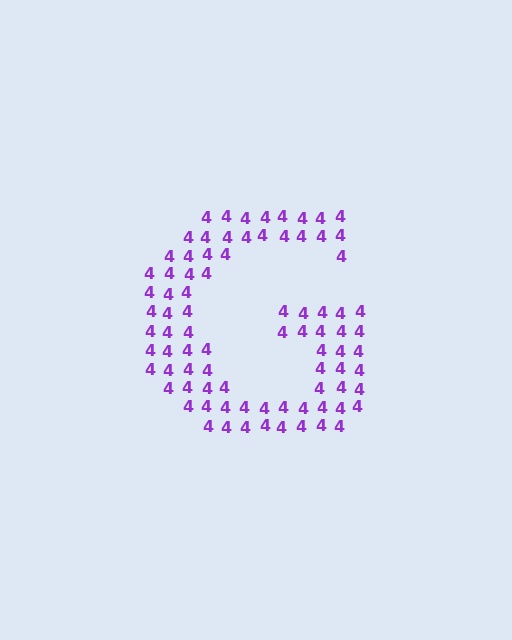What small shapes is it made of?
It is made of small digit 4's.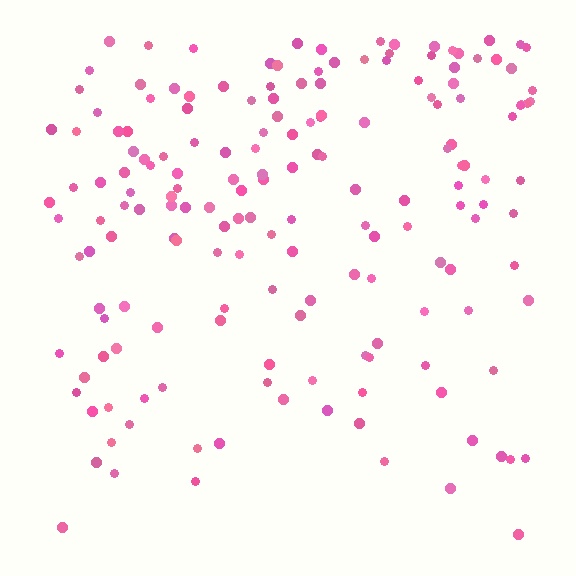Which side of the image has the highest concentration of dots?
The top.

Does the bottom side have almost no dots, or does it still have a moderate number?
Still a moderate number, just noticeably fewer than the top.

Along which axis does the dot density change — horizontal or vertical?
Vertical.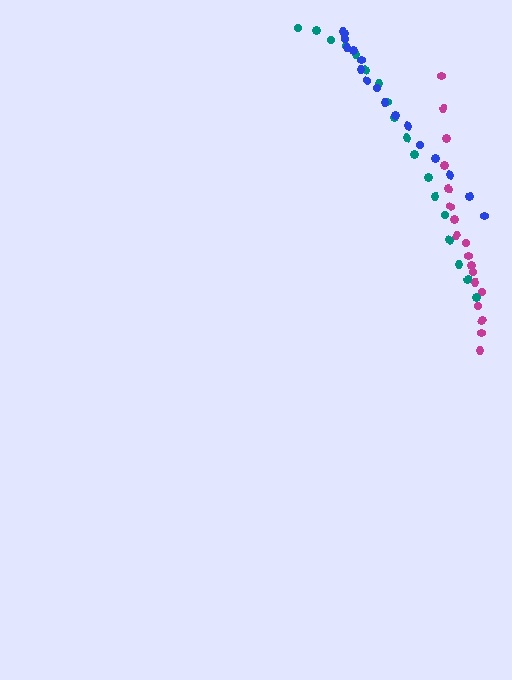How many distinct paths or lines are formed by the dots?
There are 3 distinct paths.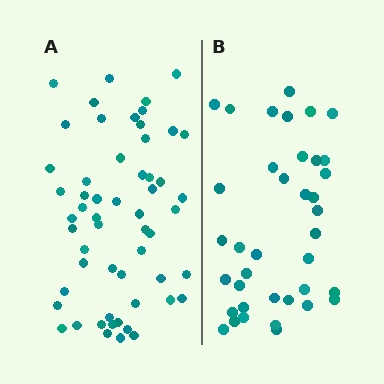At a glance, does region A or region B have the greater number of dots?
Region A (the left region) has more dots.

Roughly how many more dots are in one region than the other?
Region A has approximately 20 more dots than region B.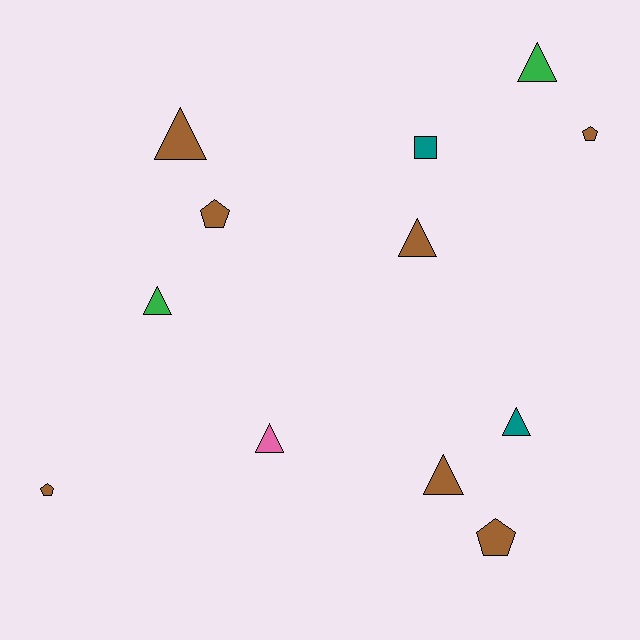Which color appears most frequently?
Brown, with 7 objects.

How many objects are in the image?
There are 12 objects.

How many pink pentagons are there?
There are no pink pentagons.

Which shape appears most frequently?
Triangle, with 7 objects.